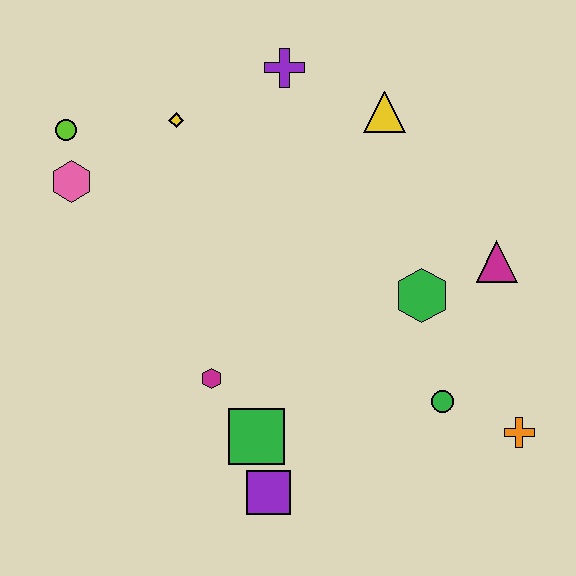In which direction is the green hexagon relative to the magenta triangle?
The green hexagon is to the left of the magenta triangle.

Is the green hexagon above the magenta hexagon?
Yes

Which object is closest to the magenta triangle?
The green hexagon is closest to the magenta triangle.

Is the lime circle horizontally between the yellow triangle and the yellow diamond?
No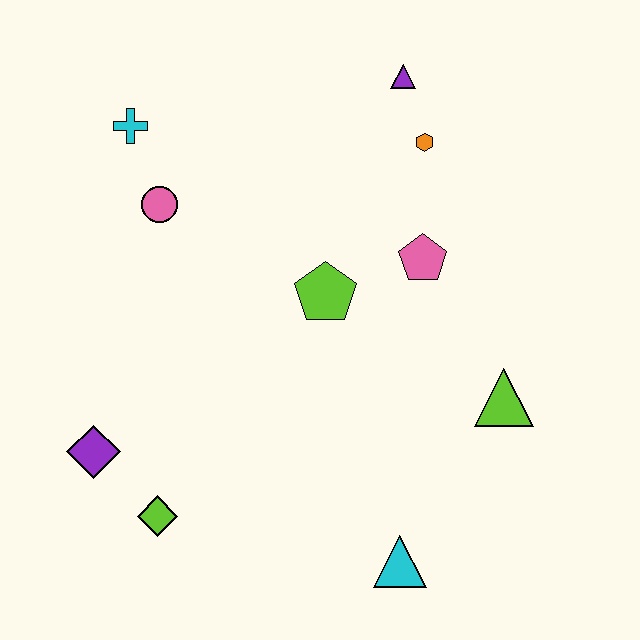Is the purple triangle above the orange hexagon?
Yes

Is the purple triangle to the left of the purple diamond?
No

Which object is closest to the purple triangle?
The orange hexagon is closest to the purple triangle.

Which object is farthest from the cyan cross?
The cyan triangle is farthest from the cyan cross.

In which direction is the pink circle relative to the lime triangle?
The pink circle is to the left of the lime triangle.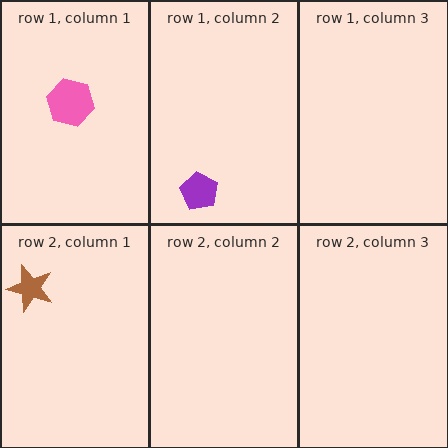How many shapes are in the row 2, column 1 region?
1.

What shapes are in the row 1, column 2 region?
The purple pentagon.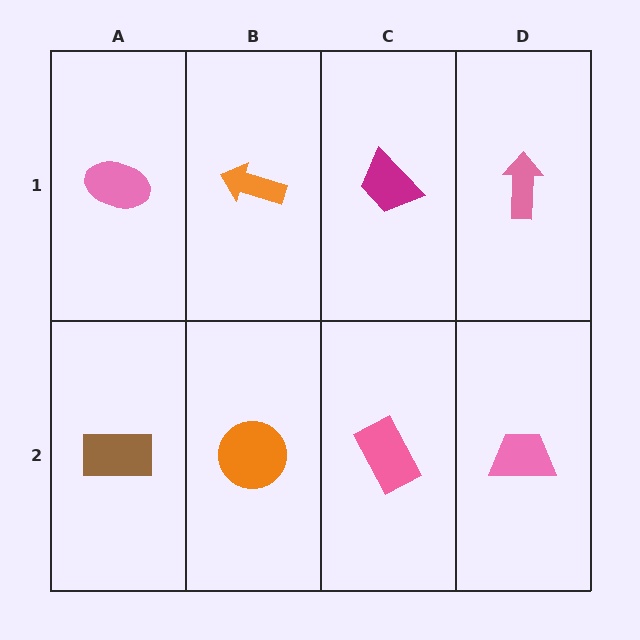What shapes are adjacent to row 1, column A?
A brown rectangle (row 2, column A), an orange arrow (row 1, column B).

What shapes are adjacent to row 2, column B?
An orange arrow (row 1, column B), a brown rectangle (row 2, column A), a pink rectangle (row 2, column C).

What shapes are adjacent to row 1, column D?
A pink trapezoid (row 2, column D), a magenta trapezoid (row 1, column C).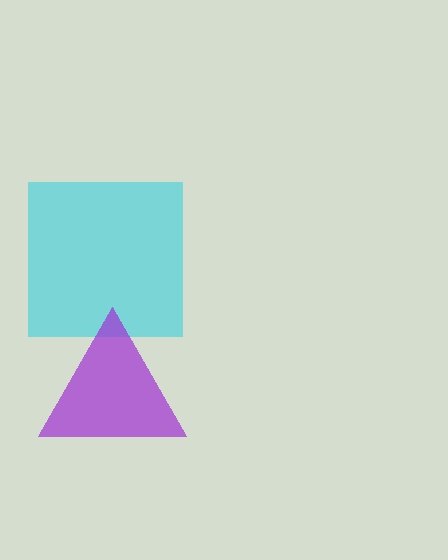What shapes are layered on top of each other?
The layered shapes are: a cyan square, a purple triangle.